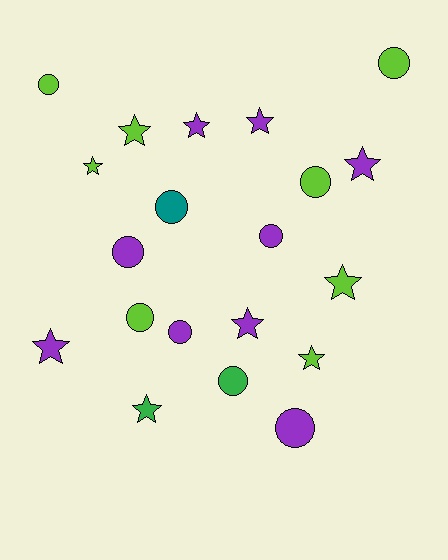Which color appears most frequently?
Purple, with 9 objects.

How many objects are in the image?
There are 20 objects.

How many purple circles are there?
There are 4 purple circles.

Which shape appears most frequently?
Star, with 10 objects.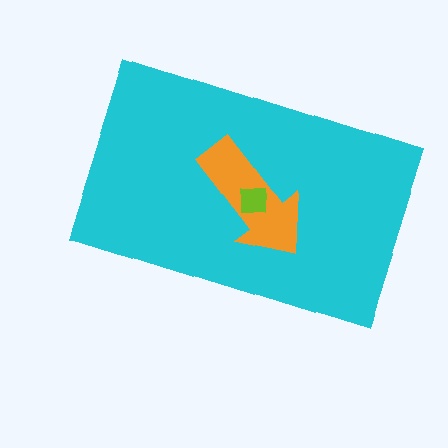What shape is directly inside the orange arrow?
The lime square.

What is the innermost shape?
The lime square.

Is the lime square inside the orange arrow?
Yes.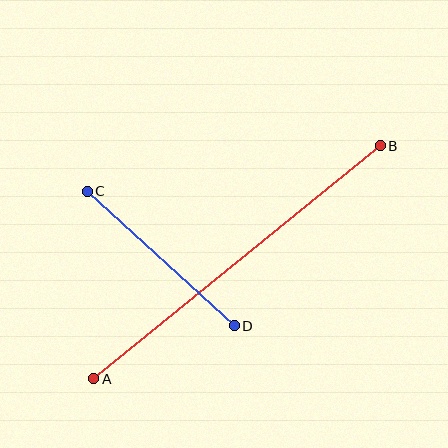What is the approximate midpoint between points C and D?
The midpoint is at approximately (161, 258) pixels.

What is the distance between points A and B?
The distance is approximately 369 pixels.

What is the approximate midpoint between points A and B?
The midpoint is at approximately (237, 262) pixels.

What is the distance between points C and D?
The distance is approximately 199 pixels.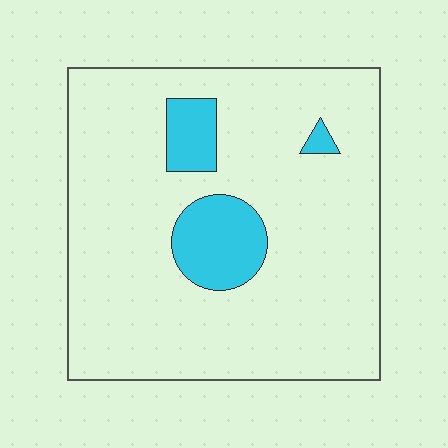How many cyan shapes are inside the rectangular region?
3.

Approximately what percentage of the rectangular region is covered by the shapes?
Approximately 10%.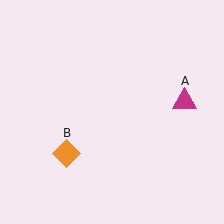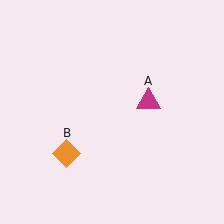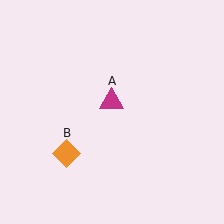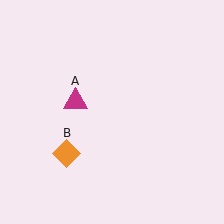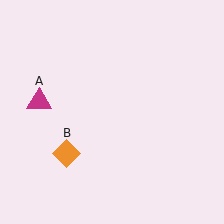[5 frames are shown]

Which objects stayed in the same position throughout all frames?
Orange diamond (object B) remained stationary.